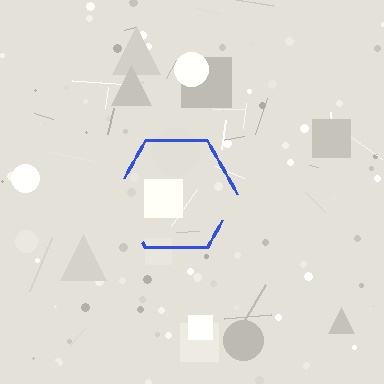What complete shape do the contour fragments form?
The contour fragments form a hexagon.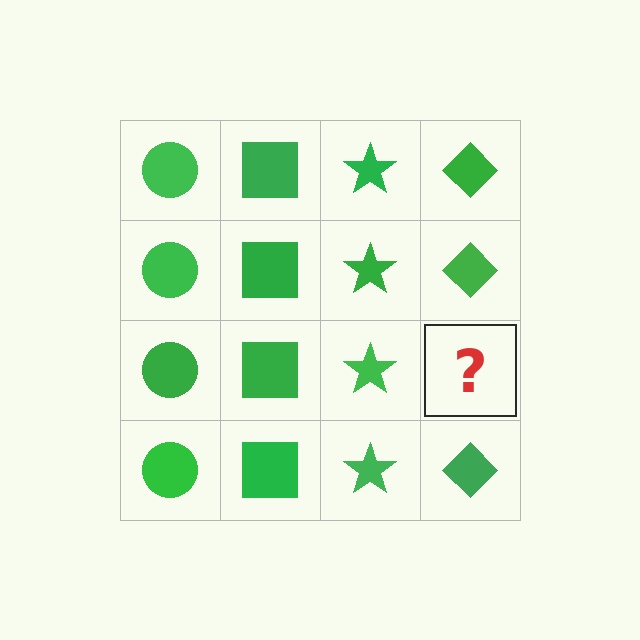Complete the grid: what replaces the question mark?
The question mark should be replaced with a green diamond.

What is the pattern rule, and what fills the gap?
The rule is that each column has a consistent shape. The gap should be filled with a green diamond.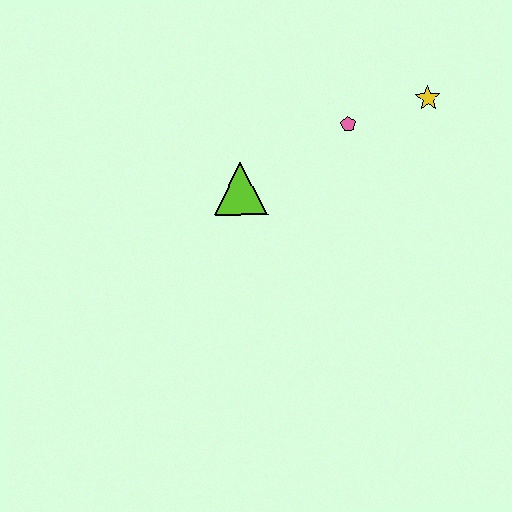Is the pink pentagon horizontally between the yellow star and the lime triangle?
Yes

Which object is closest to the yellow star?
The pink pentagon is closest to the yellow star.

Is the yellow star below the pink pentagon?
No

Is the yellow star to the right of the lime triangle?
Yes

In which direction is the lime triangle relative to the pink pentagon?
The lime triangle is to the left of the pink pentagon.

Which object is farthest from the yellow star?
The lime triangle is farthest from the yellow star.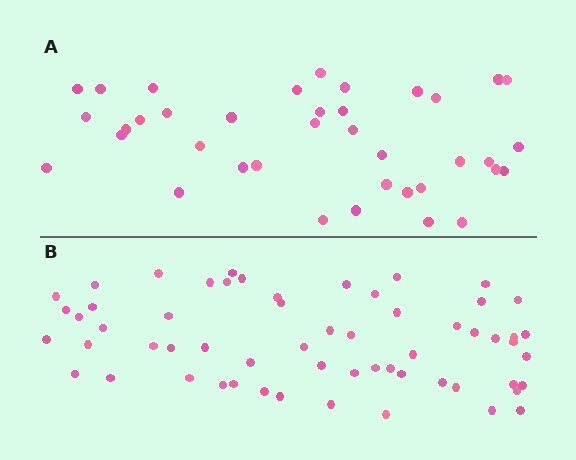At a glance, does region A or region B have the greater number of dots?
Region B (the bottom region) has more dots.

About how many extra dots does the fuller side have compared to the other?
Region B has approximately 20 more dots than region A.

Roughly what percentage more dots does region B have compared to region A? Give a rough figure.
About 55% more.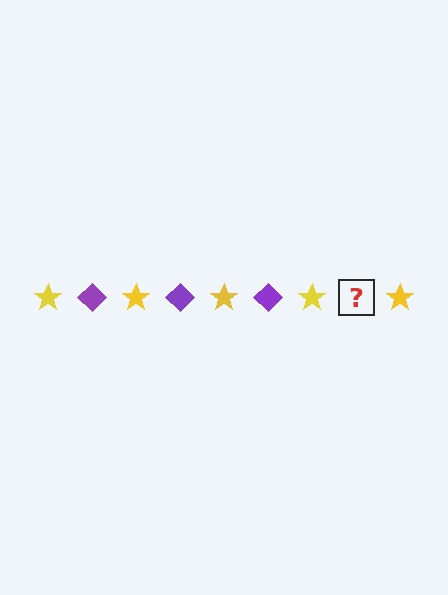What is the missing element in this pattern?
The missing element is a purple diamond.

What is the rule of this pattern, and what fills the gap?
The rule is that the pattern alternates between yellow star and purple diamond. The gap should be filled with a purple diamond.